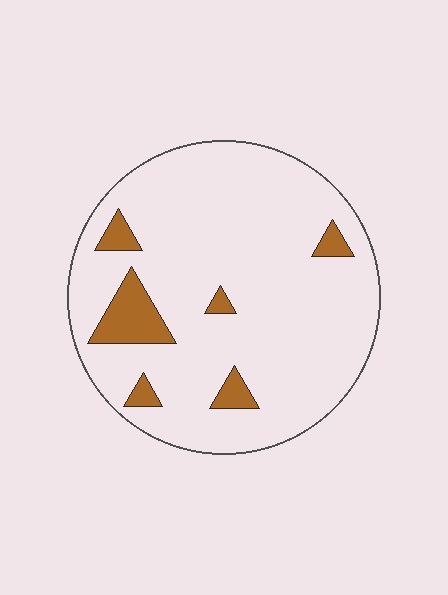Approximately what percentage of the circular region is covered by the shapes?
Approximately 10%.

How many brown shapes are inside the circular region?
6.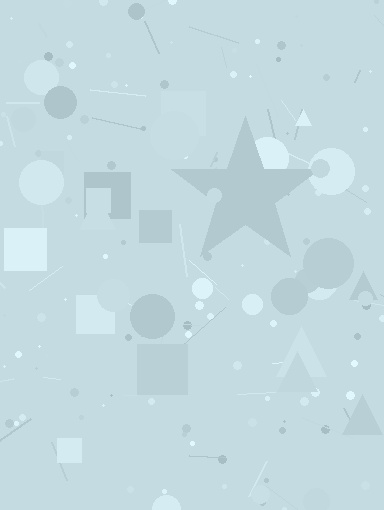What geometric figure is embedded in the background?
A star is embedded in the background.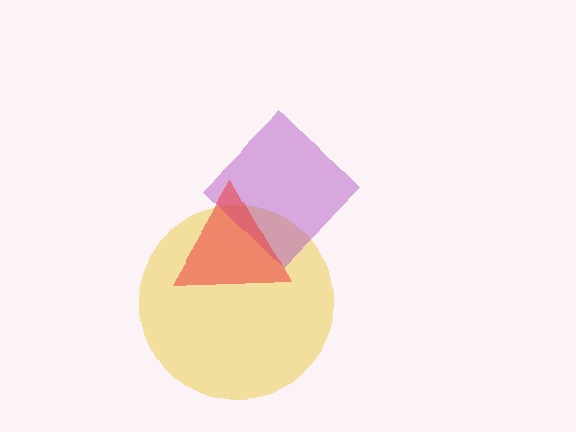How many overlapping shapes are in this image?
There are 3 overlapping shapes in the image.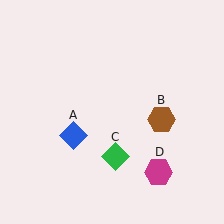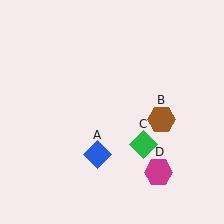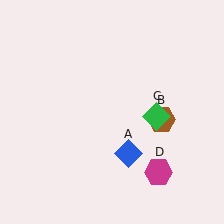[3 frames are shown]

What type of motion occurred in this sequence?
The blue diamond (object A), green diamond (object C) rotated counterclockwise around the center of the scene.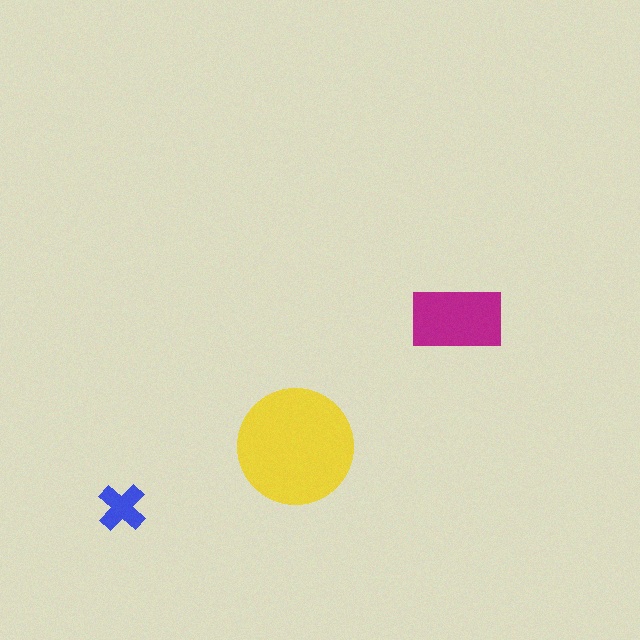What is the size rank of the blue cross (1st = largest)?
3rd.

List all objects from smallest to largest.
The blue cross, the magenta rectangle, the yellow circle.